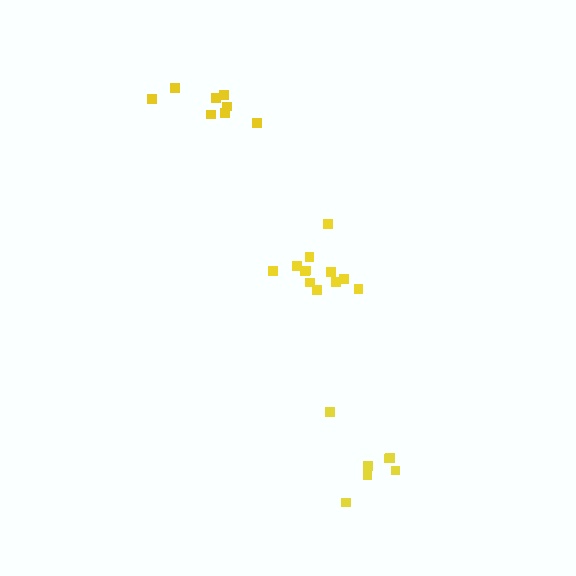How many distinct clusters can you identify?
There are 3 distinct clusters.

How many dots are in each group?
Group 1: 12 dots, Group 2: 8 dots, Group 3: 7 dots (27 total).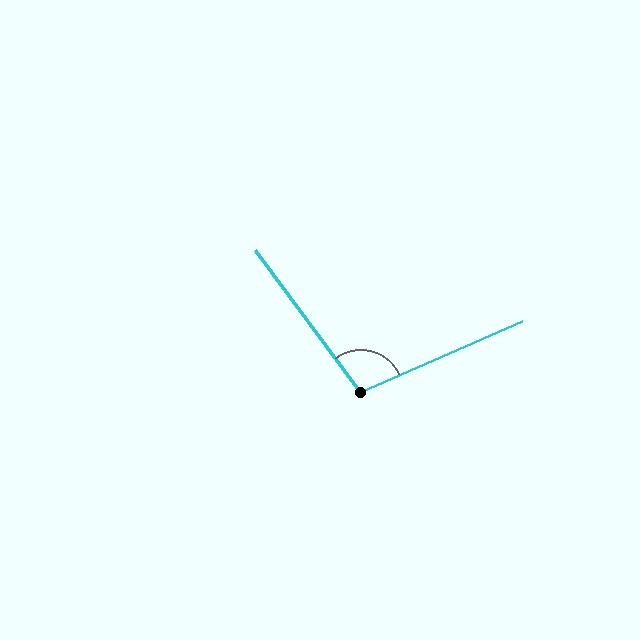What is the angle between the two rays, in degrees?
Approximately 103 degrees.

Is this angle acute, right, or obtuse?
It is obtuse.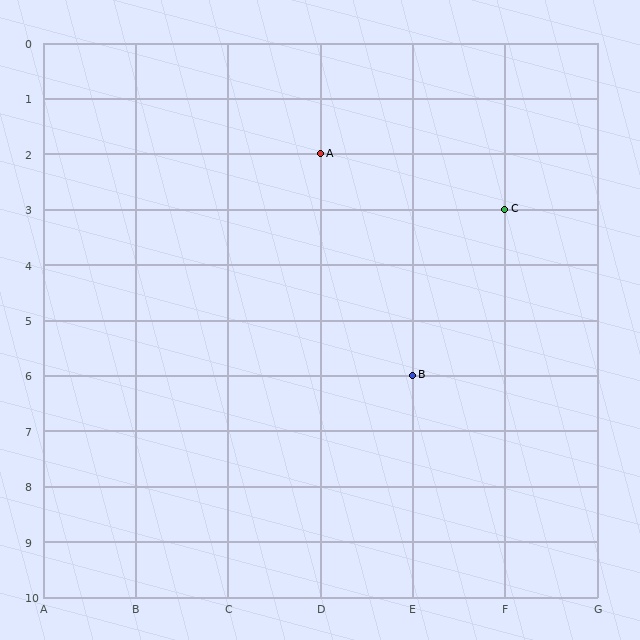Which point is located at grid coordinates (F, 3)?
Point C is at (F, 3).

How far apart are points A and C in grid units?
Points A and C are 2 columns and 1 row apart (about 2.2 grid units diagonally).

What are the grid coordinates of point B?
Point B is at grid coordinates (E, 6).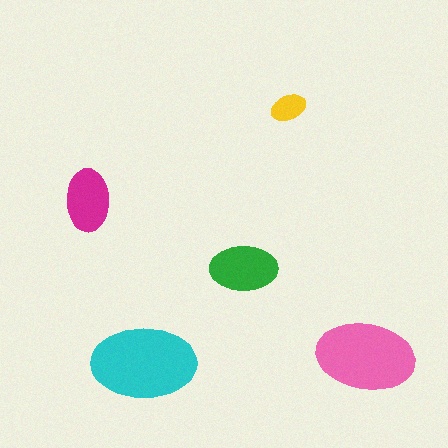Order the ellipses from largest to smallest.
the cyan one, the pink one, the green one, the magenta one, the yellow one.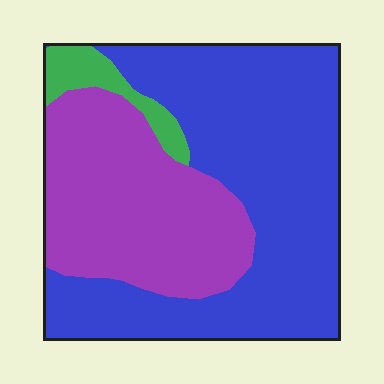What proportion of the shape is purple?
Purple takes up between a quarter and a half of the shape.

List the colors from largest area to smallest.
From largest to smallest: blue, purple, green.